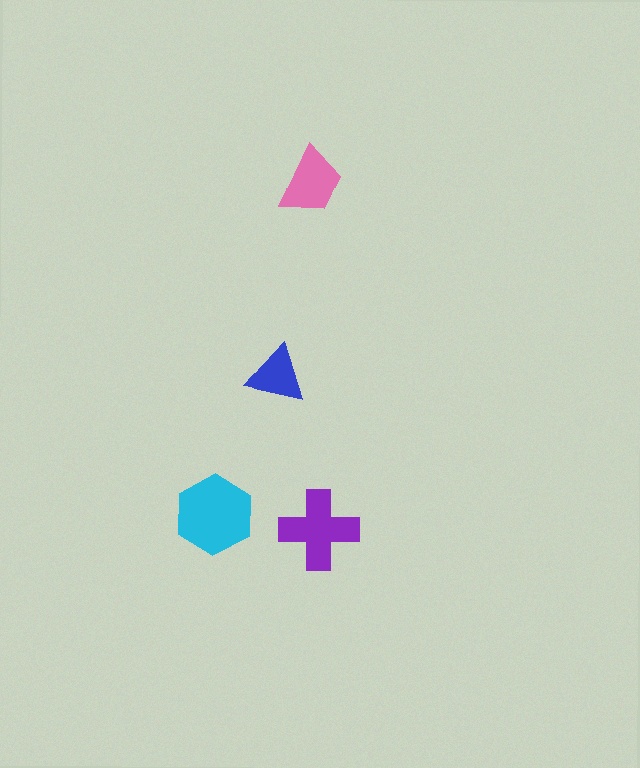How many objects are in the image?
There are 4 objects in the image.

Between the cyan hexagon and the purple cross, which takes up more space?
The cyan hexagon.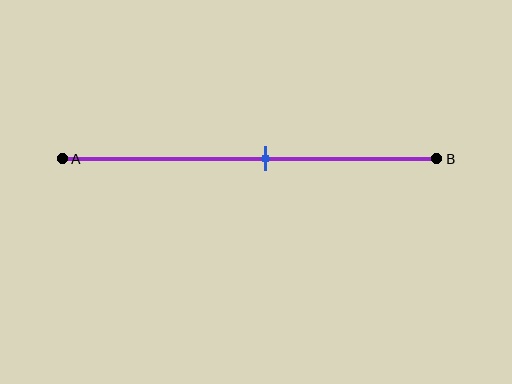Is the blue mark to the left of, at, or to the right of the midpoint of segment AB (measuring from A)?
The blue mark is to the right of the midpoint of segment AB.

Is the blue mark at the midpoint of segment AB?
No, the mark is at about 55% from A, not at the 50% midpoint.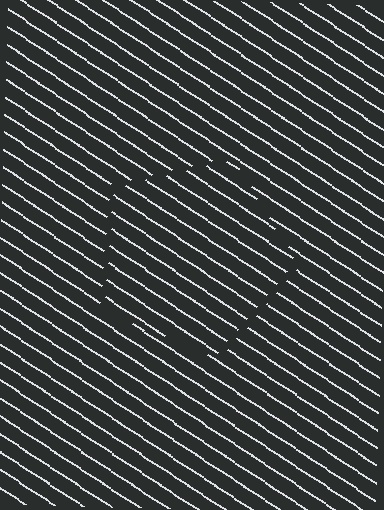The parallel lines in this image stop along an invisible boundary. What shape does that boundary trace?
An illusory pentagon. The interior of the shape contains the same grating, shifted by half a period — the contour is defined by the phase discontinuity where line-ends from the inner and outer gratings abut.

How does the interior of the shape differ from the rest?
The interior of the shape contains the same grating, shifted by half a period — the contour is defined by the phase discontinuity where line-ends from the inner and outer gratings abut.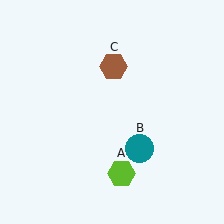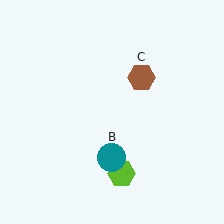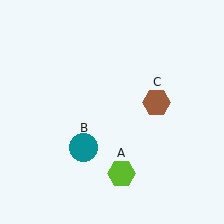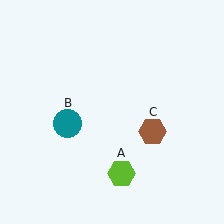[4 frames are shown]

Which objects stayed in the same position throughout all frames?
Lime hexagon (object A) remained stationary.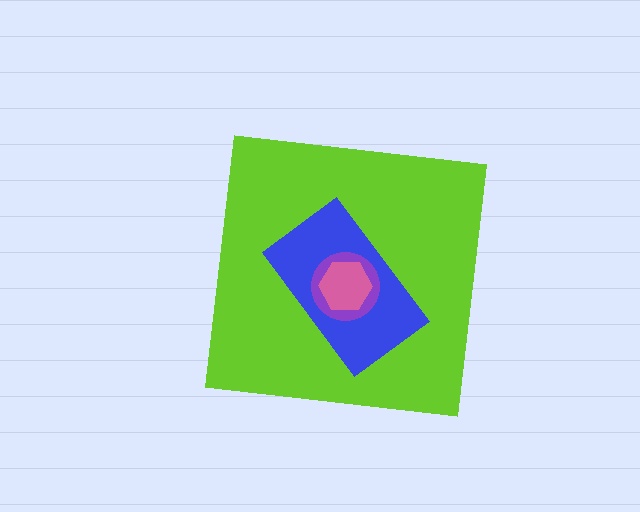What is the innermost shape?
The pink hexagon.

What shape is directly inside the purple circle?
The pink hexagon.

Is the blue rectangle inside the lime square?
Yes.